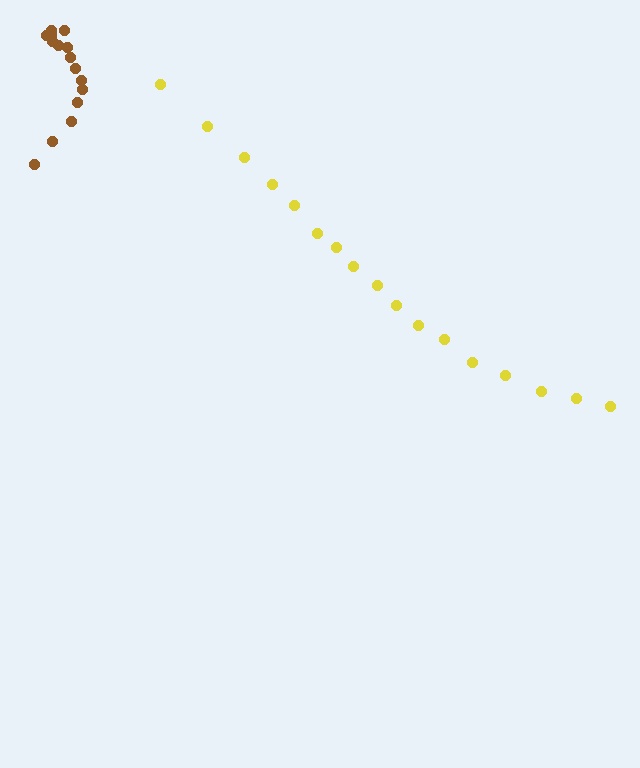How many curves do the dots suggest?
There are 2 distinct paths.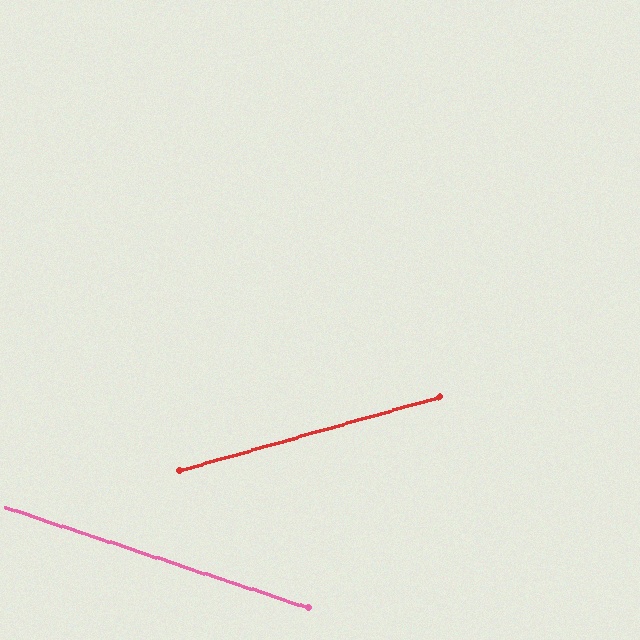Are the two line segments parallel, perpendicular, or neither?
Neither parallel nor perpendicular — they differ by about 34°.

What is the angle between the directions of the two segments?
Approximately 34 degrees.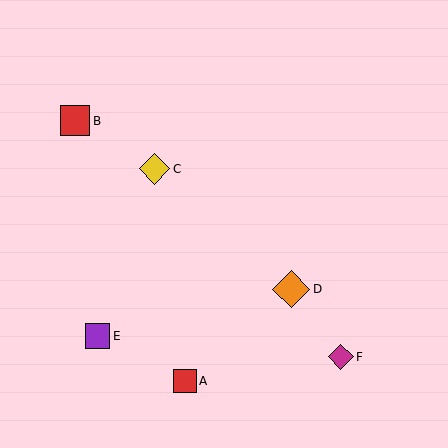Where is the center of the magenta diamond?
The center of the magenta diamond is at (341, 357).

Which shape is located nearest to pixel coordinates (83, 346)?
The purple square (labeled E) at (97, 336) is nearest to that location.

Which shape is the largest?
The orange diamond (labeled D) is the largest.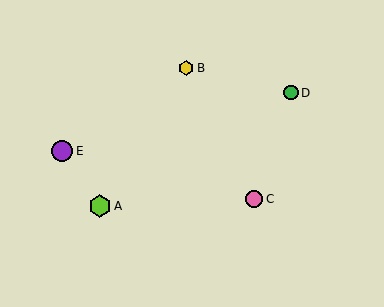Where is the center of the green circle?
The center of the green circle is at (291, 93).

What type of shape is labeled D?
Shape D is a green circle.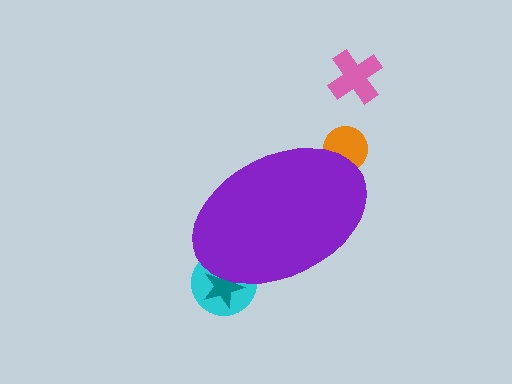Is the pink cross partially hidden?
No, the pink cross is fully visible.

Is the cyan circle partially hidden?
Yes, the cyan circle is partially hidden behind the purple ellipse.